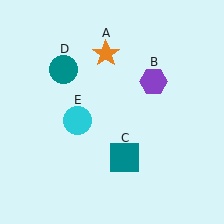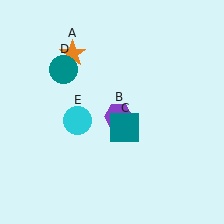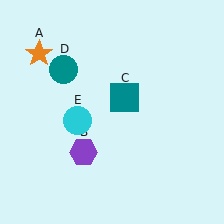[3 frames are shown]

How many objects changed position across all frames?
3 objects changed position: orange star (object A), purple hexagon (object B), teal square (object C).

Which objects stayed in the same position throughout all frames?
Teal circle (object D) and cyan circle (object E) remained stationary.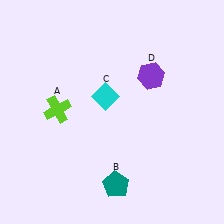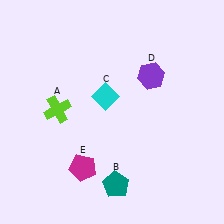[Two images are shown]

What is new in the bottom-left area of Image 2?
A magenta pentagon (E) was added in the bottom-left area of Image 2.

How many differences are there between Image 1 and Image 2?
There is 1 difference between the two images.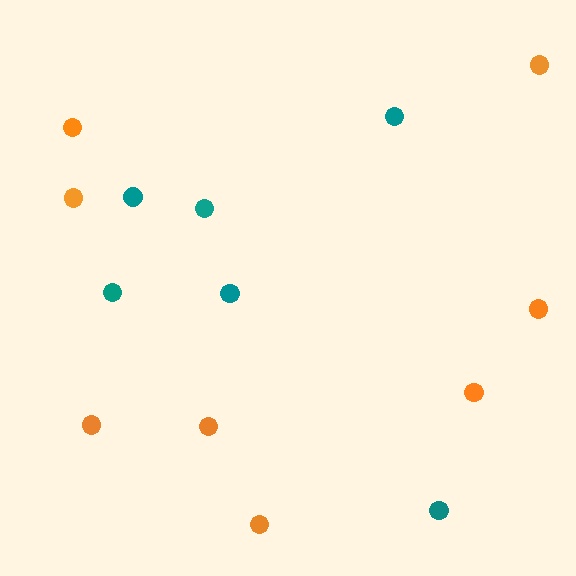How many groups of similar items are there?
There are 2 groups: one group of teal circles (6) and one group of orange circles (8).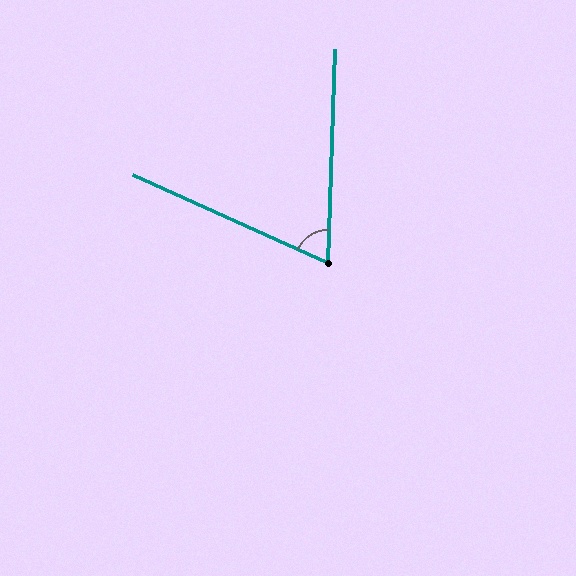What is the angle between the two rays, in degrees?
Approximately 68 degrees.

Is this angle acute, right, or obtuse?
It is acute.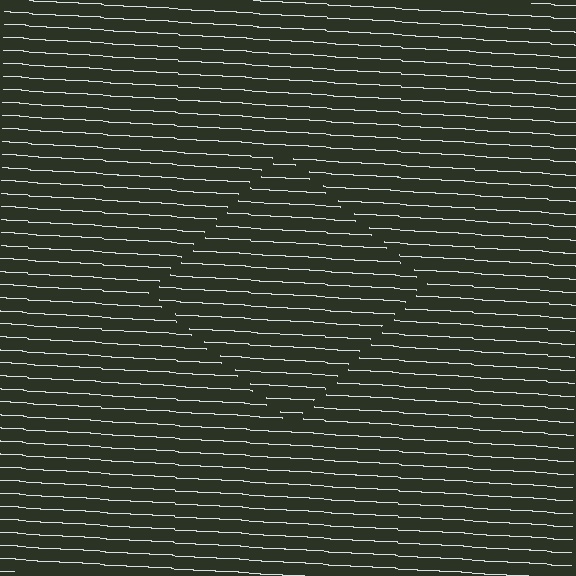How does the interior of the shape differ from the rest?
The interior of the shape contains the same grating, shifted by half a period — the contour is defined by the phase discontinuity where line-ends from the inner and outer gratings abut.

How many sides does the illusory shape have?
4 sides — the line-ends trace a square.